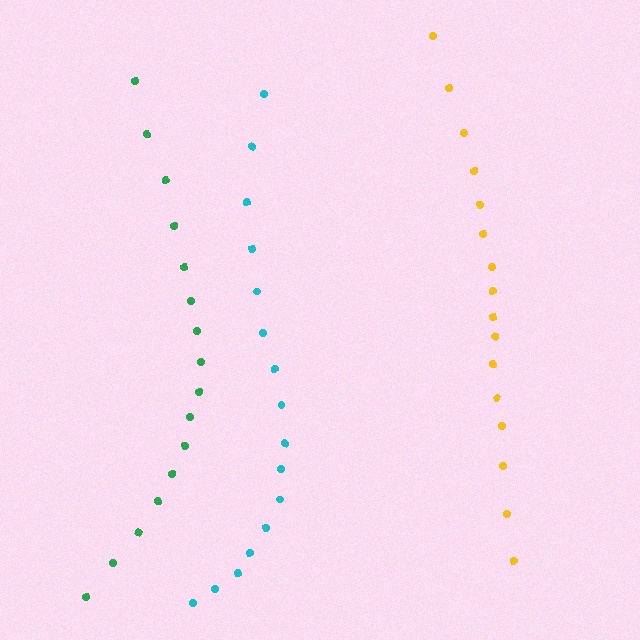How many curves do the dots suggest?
There are 3 distinct paths.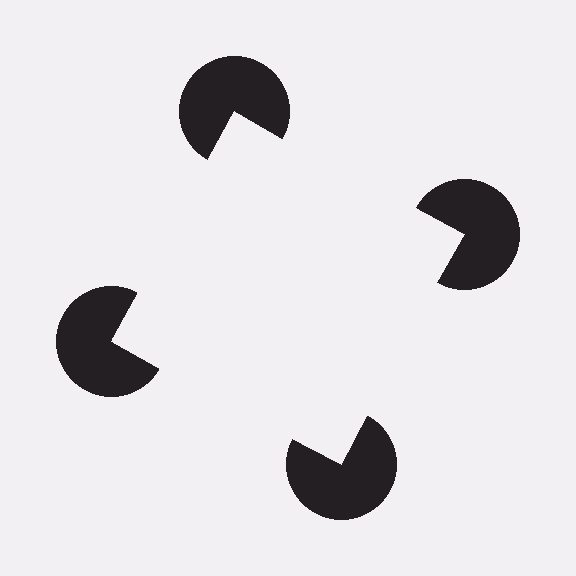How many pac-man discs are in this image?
There are 4 — one at each vertex of the illusory square.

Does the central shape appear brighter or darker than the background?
It typically appears slightly brighter than the background, even though no actual brightness change is drawn.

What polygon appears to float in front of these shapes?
An illusory square — its edges are inferred from the aligned wedge cuts in the pac-man discs, not physically drawn.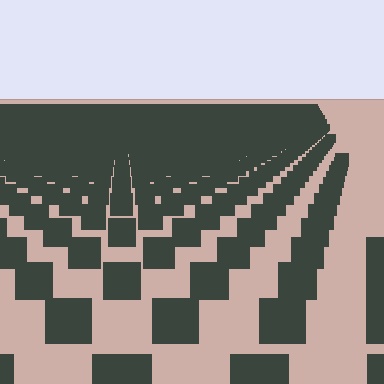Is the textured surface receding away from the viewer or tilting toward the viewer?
The surface is receding away from the viewer. Texture elements get smaller and denser toward the top.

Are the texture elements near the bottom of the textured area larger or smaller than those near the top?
Larger. Near the bottom, elements are closer to the viewer and appear at a bigger on-screen size.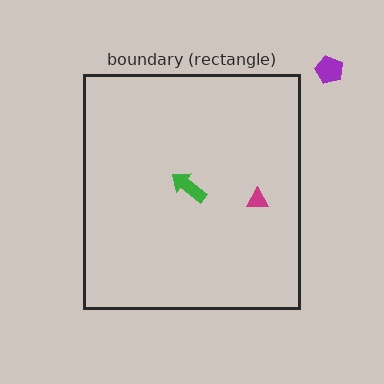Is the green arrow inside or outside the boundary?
Inside.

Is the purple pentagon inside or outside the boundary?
Outside.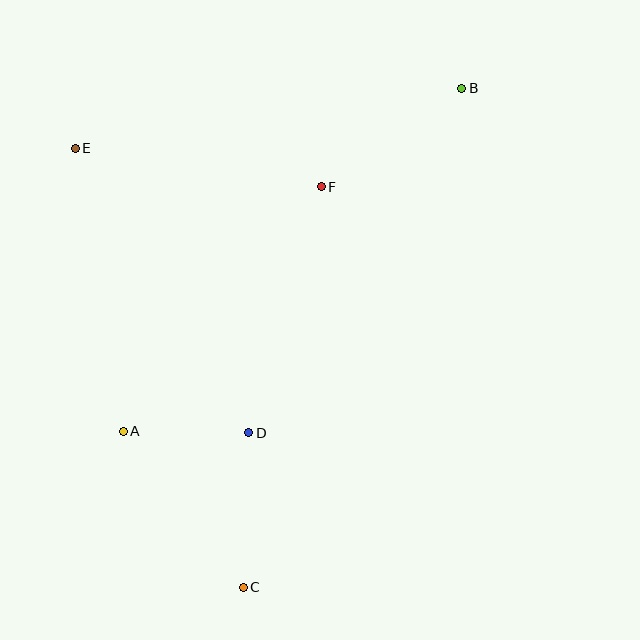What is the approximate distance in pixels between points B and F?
The distance between B and F is approximately 172 pixels.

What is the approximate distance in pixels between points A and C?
The distance between A and C is approximately 197 pixels.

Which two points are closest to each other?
Points A and D are closest to each other.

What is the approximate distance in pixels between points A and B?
The distance between A and B is approximately 482 pixels.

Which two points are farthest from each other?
Points B and C are farthest from each other.